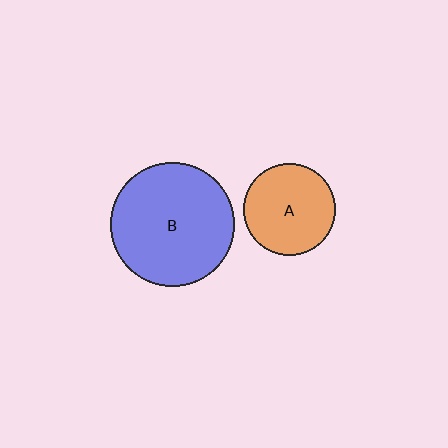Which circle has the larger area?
Circle B (blue).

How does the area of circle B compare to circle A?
Approximately 1.8 times.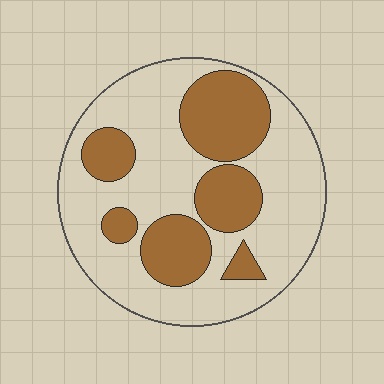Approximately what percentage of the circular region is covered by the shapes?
Approximately 35%.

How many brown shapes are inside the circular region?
6.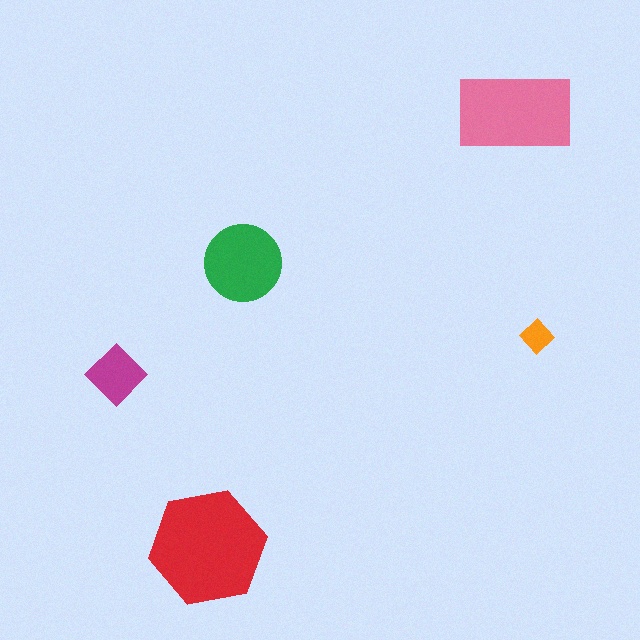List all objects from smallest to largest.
The orange diamond, the magenta diamond, the green circle, the pink rectangle, the red hexagon.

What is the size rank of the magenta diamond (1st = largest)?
4th.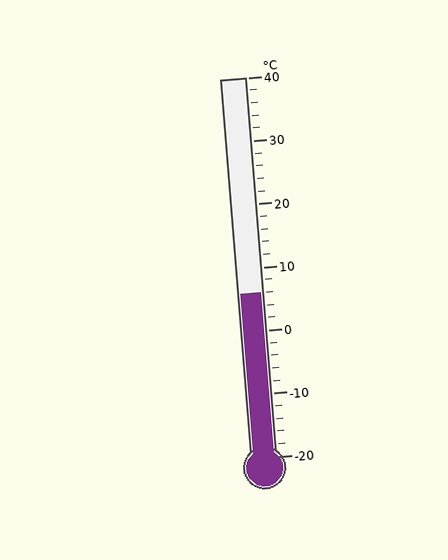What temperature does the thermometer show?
The thermometer shows approximately 6°C.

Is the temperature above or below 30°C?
The temperature is below 30°C.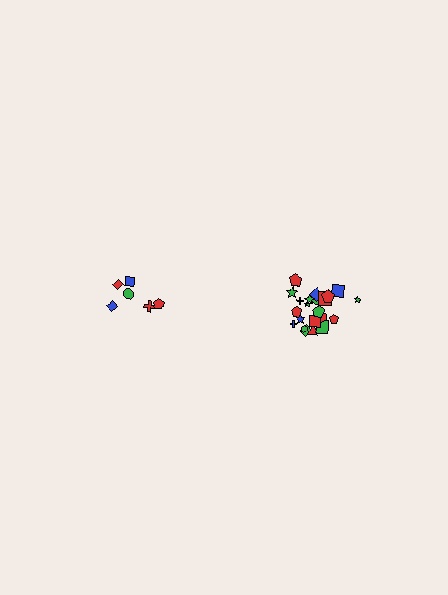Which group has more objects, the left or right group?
The right group.